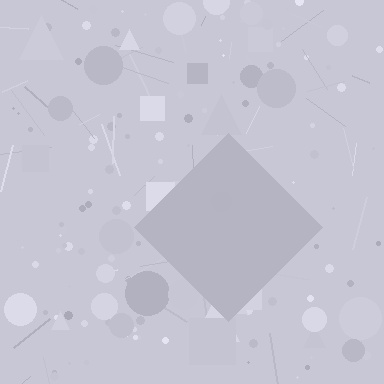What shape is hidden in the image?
A diamond is hidden in the image.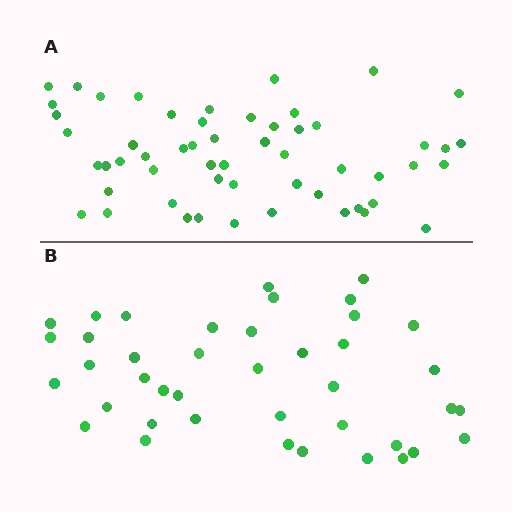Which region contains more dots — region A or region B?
Region A (the top region) has more dots.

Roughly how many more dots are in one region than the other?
Region A has approximately 15 more dots than region B.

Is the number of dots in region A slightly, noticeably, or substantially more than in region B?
Region A has noticeably more, but not dramatically so. The ratio is roughly 1.3 to 1.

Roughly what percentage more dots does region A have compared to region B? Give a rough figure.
About 35% more.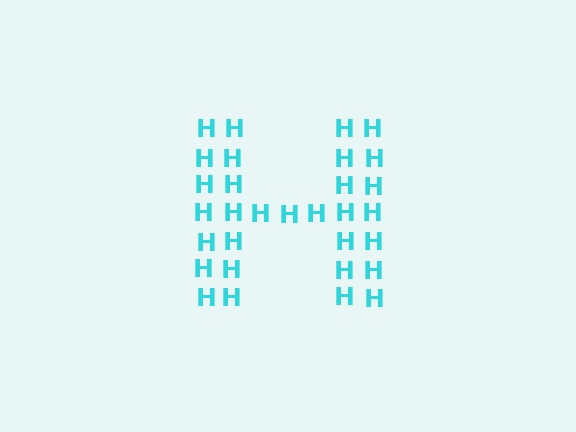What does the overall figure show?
The overall figure shows the letter H.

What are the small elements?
The small elements are letter H's.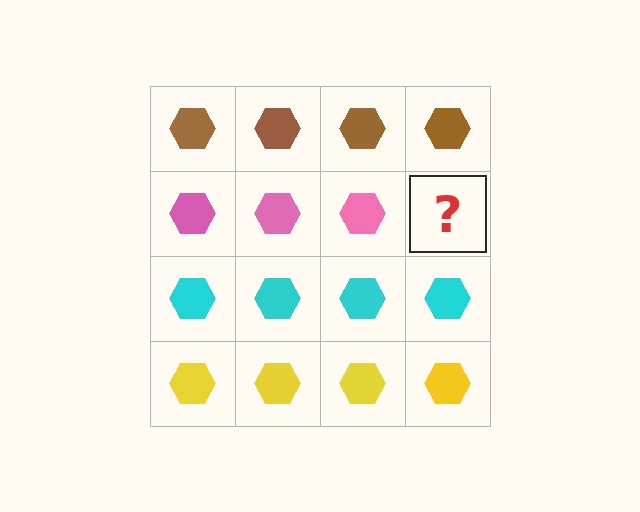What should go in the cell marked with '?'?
The missing cell should contain a pink hexagon.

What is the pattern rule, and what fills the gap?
The rule is that each row has a consistent color. The gap should be filled with a pink hexagon.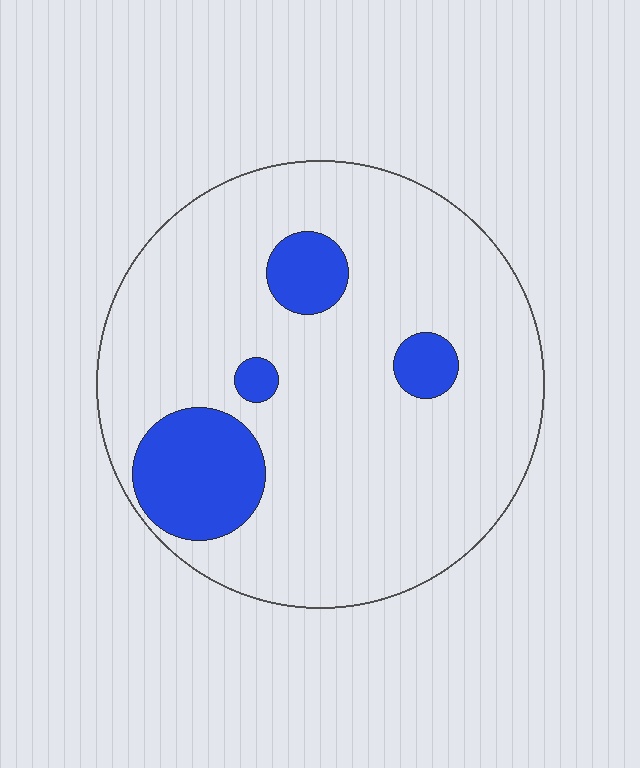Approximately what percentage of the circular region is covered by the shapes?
Approximately 15%.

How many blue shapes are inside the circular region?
4.